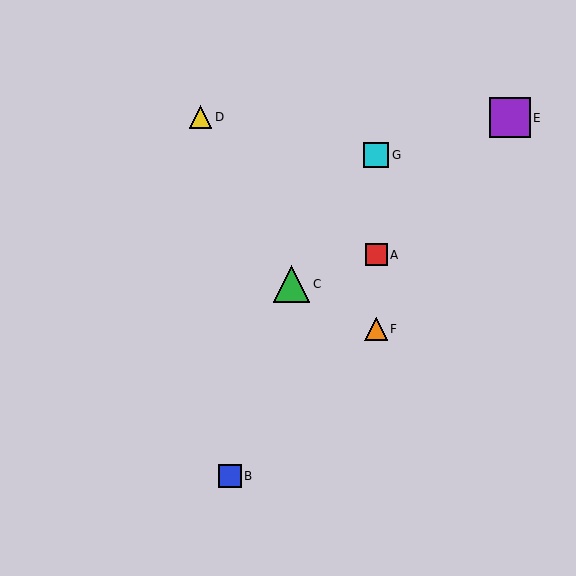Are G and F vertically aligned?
Yes, both are at x≈376.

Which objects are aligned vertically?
Objects A, F, G are aligned vertically.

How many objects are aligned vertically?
3 objects (A, F, G) are aligned vertically.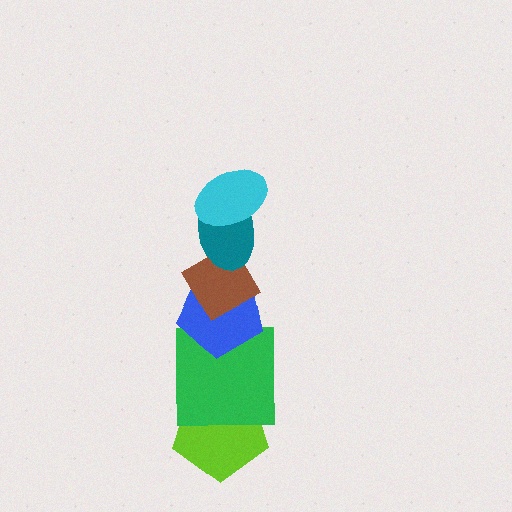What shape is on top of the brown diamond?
The teal ellipse is on top of the brown diamond.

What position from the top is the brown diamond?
The brown diamond is 3rd from the top.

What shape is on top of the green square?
The blue pentagon is on top of the green square.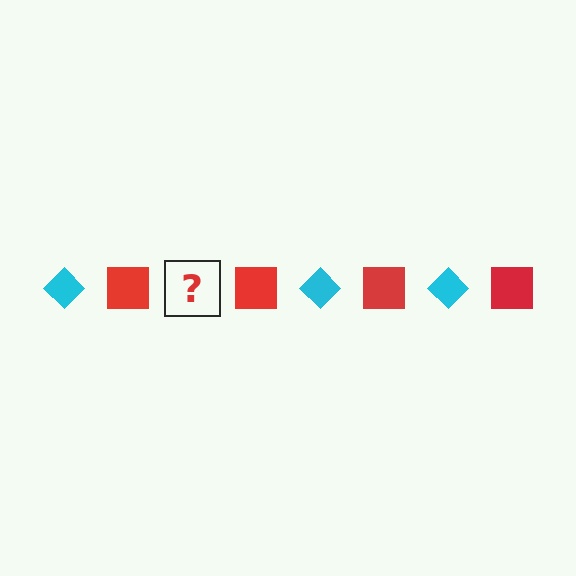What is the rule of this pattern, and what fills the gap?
The rule is that the pattern alternates between cyan diamond and red square. The gap should be filled with a cyan diamond.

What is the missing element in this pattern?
The missing element is a cyan diamond.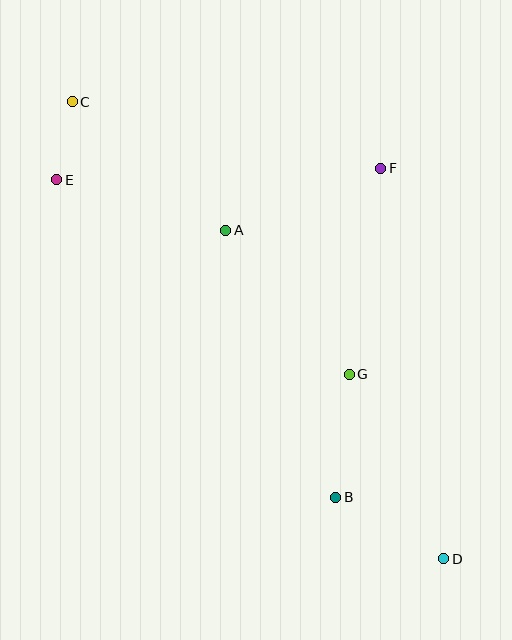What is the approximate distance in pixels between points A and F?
The distance between A and F is approximately 167 pixels.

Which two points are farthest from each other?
Points C and D are farthest from each other.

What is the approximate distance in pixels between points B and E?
The distance between B and E is approximately 423 pixels.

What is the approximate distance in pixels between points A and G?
The distance between A and G is approximately 190 pixels.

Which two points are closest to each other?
Points C and E are closest to each other.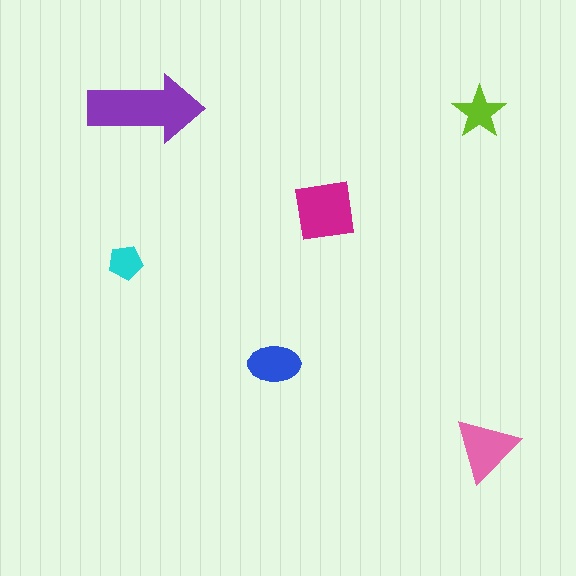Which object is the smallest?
The cyan pentagon.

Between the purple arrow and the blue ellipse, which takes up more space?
The purple arrow.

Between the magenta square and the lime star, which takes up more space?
The magenta square.